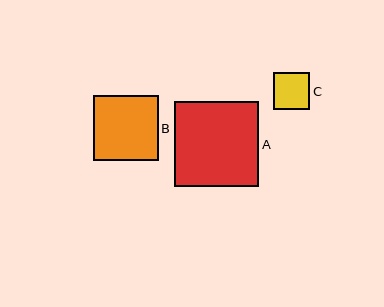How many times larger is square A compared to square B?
Square A is approximately 1.3 times the size of square B.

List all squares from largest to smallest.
From largest to smallest: A, B, C.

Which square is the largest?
Square A is the largest with a size of approximately 85 pixels.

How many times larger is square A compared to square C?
Square A is approximately 2.3 times the size of square C.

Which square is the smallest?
Square C is the smallest with a size of approximately 37 pixels.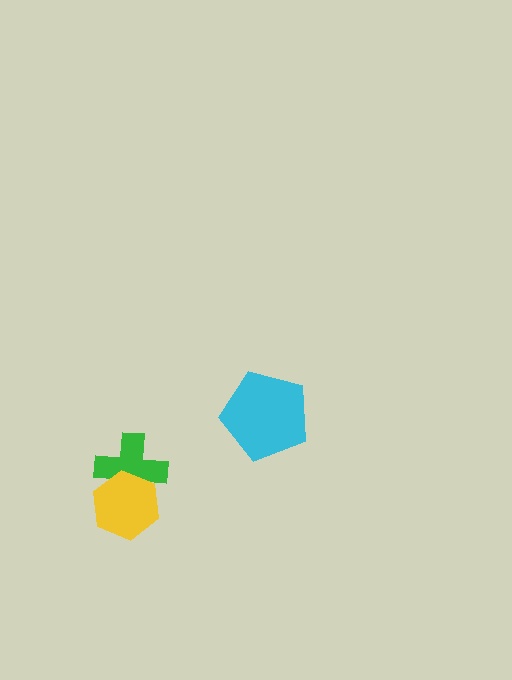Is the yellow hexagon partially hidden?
No, no other shape covers it.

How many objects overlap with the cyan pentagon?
0 objects overlap with the cyan pentagon.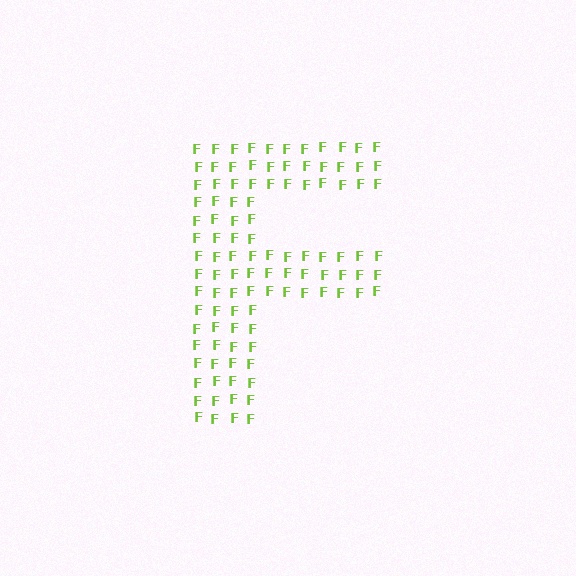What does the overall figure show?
The overall figure shows the letter F.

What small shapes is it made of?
It is made of small letter F's.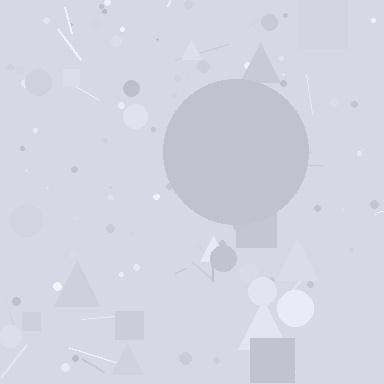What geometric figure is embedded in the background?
A circle is embedded in the background.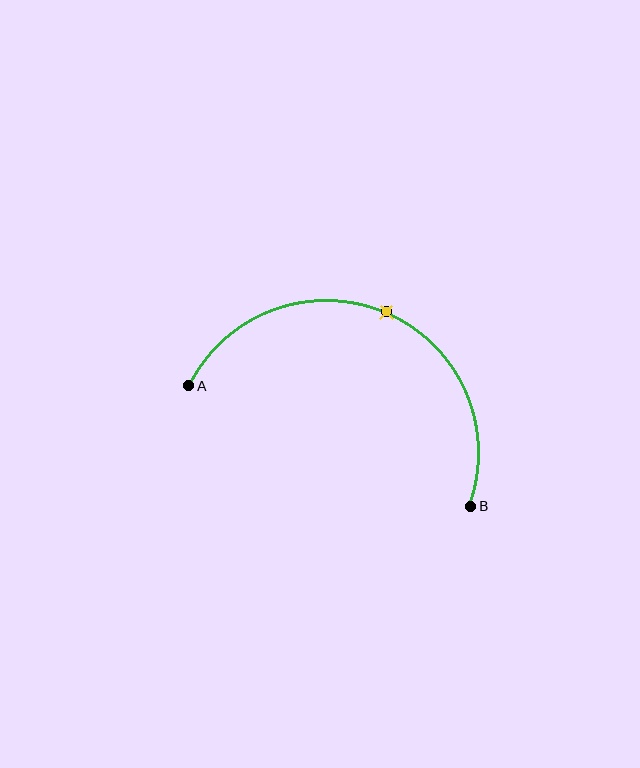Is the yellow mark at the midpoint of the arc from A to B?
Yes. The yellow mark lies on the arc at equal arc-length from both A and B — it is the arc midpoint.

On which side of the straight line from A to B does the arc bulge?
The arc bulges above the straight line connecting A and B.